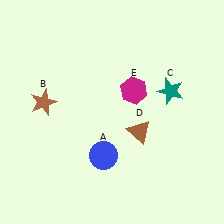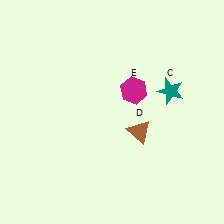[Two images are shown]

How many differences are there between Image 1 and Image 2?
There are 2 differences between the two images.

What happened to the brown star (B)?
The brown star (B) was removed in Image 2. It was in the top-left area of Image 1.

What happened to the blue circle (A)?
The blue circle (A) was removed in Image 2. It was in the bottom-left area of Image 1.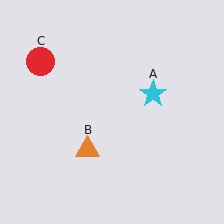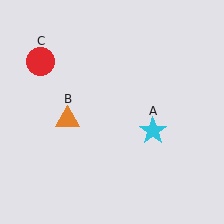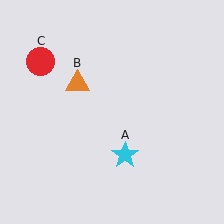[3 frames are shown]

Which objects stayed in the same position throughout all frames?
Red circle (object C) remained stationary.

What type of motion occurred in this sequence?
The cyan star (object A), orange triangle (object B) rotated clockwise around the center of the scene.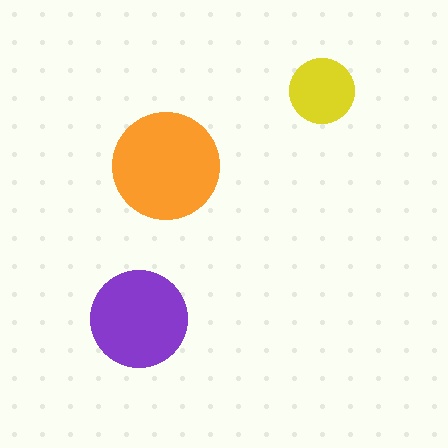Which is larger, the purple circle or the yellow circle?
The purple one.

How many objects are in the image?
There are 3 objects in the image.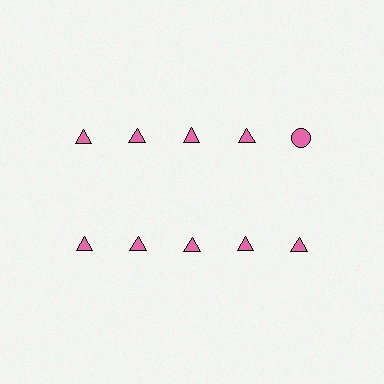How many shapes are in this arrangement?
There are 10 shapes arranged in a grid pattern.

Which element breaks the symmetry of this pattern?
The pink circle in the top row, rightmost column breaks the symmetry. All other shapes are pink triangles.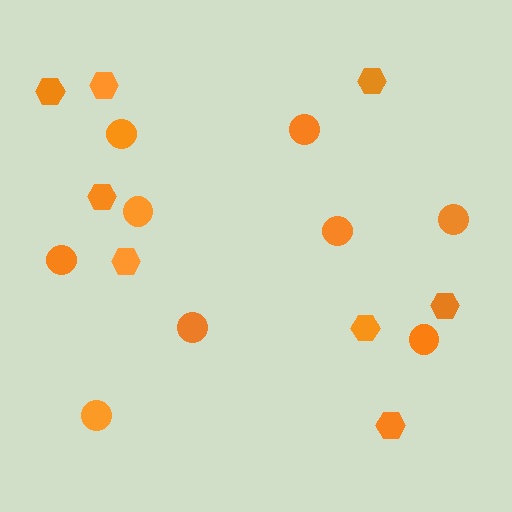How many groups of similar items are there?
There are 2 groups: one group of hexagons (8) and one group of circles (9).